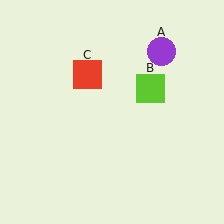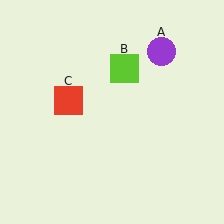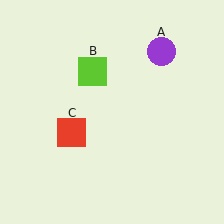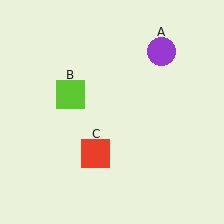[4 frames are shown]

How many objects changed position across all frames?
2 objects changed position: lime square (object B), red square (object C).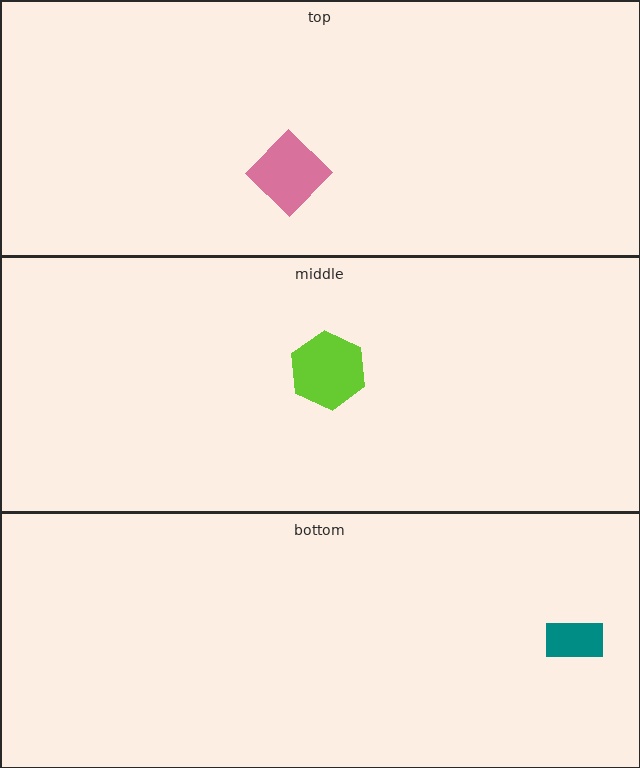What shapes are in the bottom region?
The teal rectangle.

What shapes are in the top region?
The pink diamond.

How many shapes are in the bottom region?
1.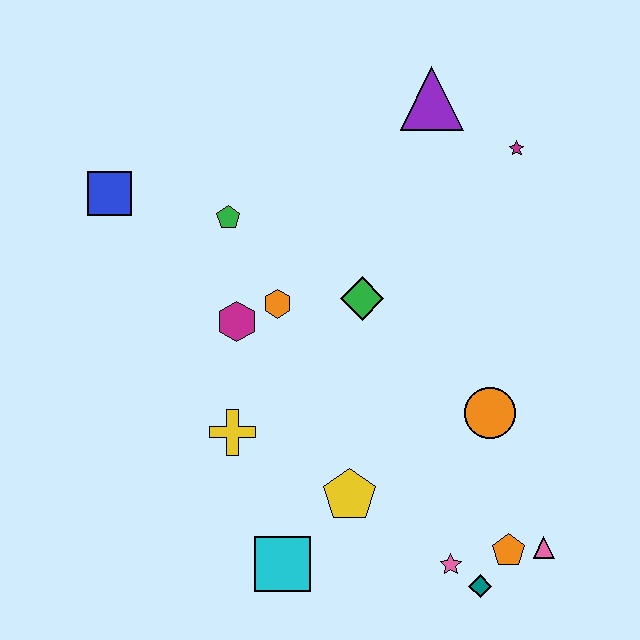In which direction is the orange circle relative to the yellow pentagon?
The orange circle is to the right of the yellow pentagon.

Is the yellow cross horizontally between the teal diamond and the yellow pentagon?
No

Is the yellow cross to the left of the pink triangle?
Yes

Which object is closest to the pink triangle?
The orange pentagon is closest to the pink triangle.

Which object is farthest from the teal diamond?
The blue square is farthest from the teal diamond.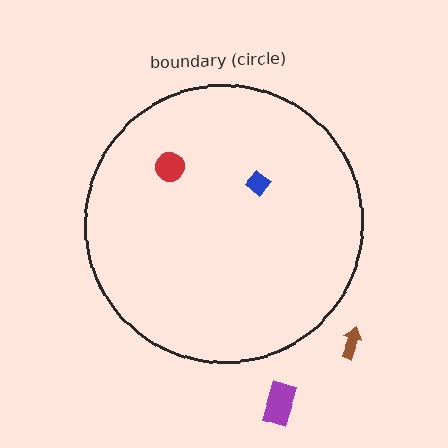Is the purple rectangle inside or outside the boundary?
Outside.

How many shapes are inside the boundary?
2 inside, 2 outside.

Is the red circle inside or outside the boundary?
Inside.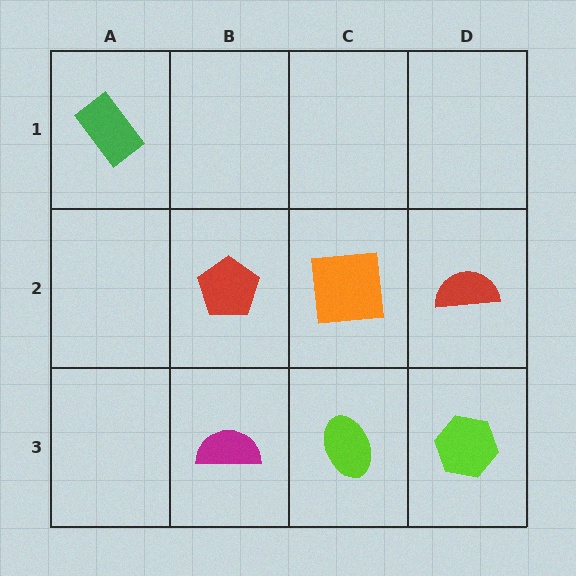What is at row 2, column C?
An orange square.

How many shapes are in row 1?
1 shape.